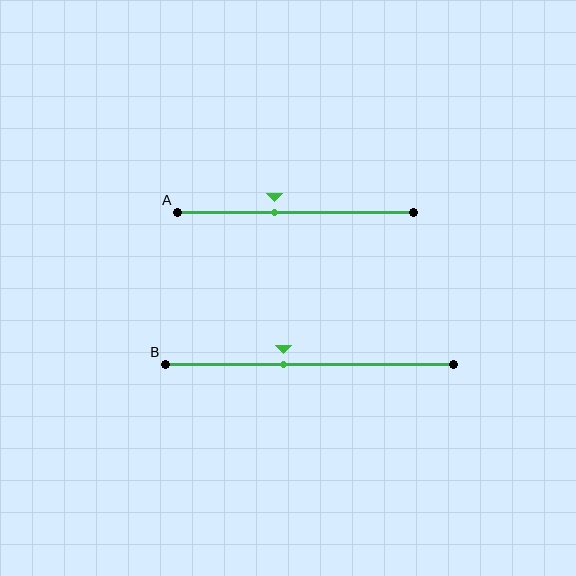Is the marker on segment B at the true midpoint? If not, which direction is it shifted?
No, the marker on segment B is shifted to the left by about 9% of the segment length.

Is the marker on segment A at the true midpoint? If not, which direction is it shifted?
No, the marker on segment A is shifted to the left by about 9% of the segment length.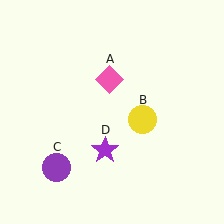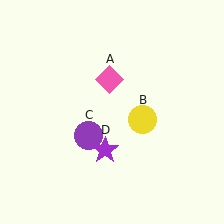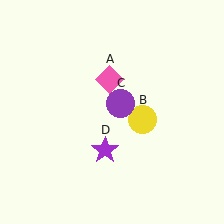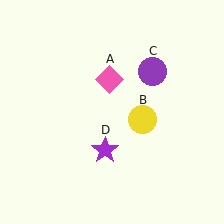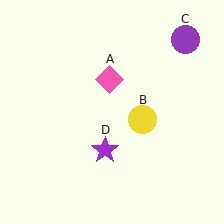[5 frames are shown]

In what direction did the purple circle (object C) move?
The purple circle (object C) moved up and to the right.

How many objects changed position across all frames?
1 object changed position: purple circle (object C).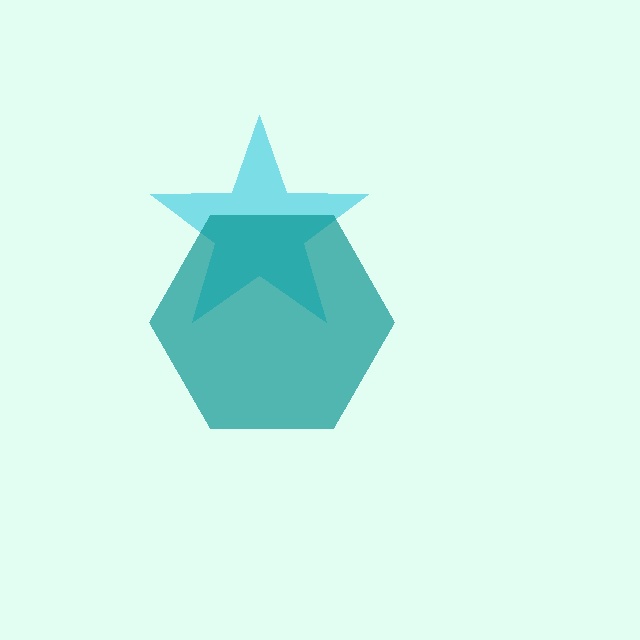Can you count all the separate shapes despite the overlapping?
Yes, there are 2 separate shapes.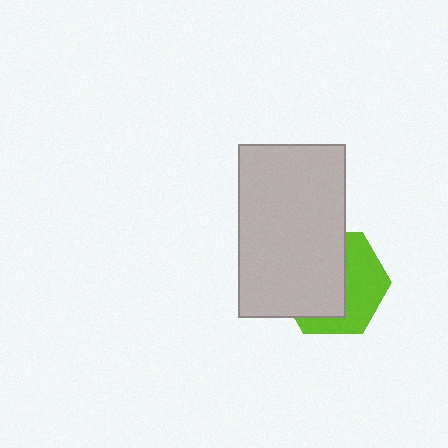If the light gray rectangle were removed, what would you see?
You would see the complete lime hexagon.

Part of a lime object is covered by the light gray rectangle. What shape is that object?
It is a hexagon.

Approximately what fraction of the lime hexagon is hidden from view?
Roughly 56% of the lime hexagon is hidden behind the light gray rectangle.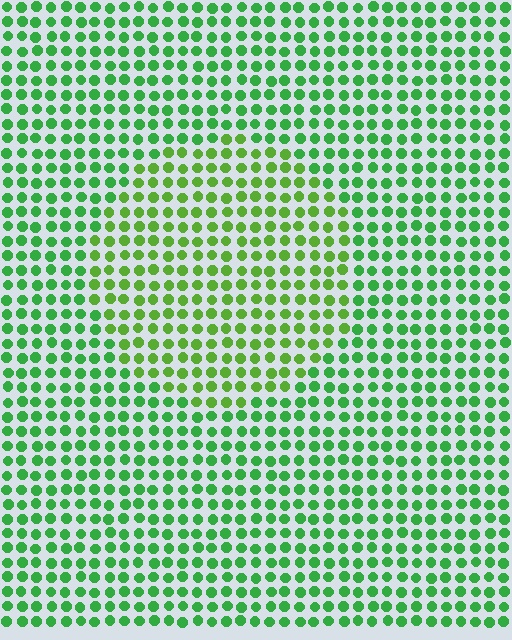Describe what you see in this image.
The image is filled with small green elements in a uniform arrangement. A circle-shaped region is visible where the elements are tinted to a slightly different hue, forming a subtle color boundary.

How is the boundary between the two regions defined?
The boundary is defined purely by a slight shift in hue (about 26 degrees). Spacing, size, and orientation are identical on both sides.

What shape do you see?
I see a circle.